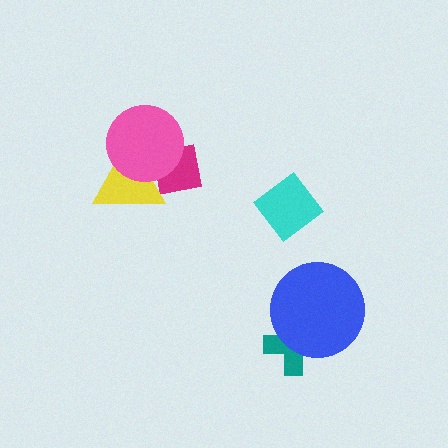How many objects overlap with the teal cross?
1 object overlaps with the teal cross.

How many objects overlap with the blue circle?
1 object overlaps with the blue circle.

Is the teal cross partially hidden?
Yes, it is partially covered by another shape.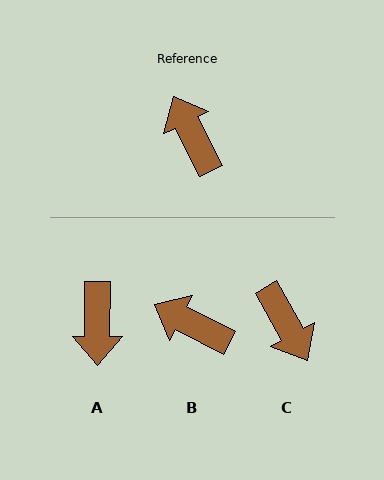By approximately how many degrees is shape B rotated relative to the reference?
Approximately 36 degrees counter-clockwise.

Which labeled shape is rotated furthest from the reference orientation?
C, about 177 degrees away.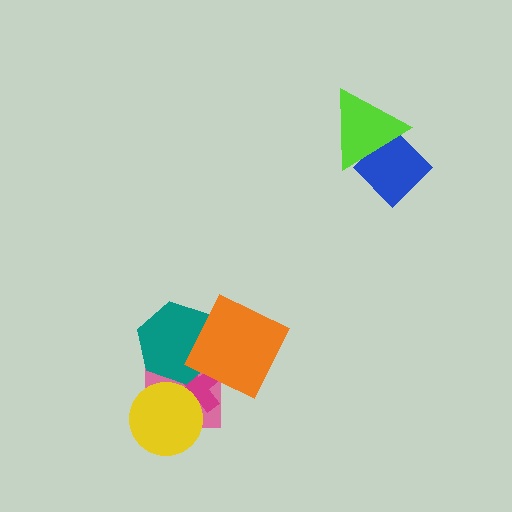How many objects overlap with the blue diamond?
1 object overlaps with the blue diamond.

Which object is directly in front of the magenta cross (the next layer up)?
The teal hexagon is directly in front of the magenta cross.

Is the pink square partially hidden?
Yes, it is partially covered by another shape.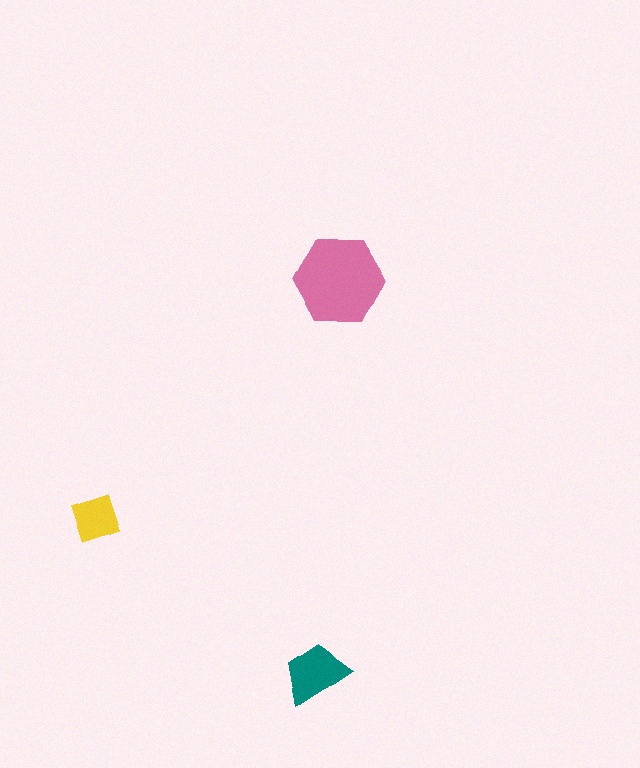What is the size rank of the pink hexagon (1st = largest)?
1st.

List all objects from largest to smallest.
The pink hexagon, the teal trapezoid, the yellow square.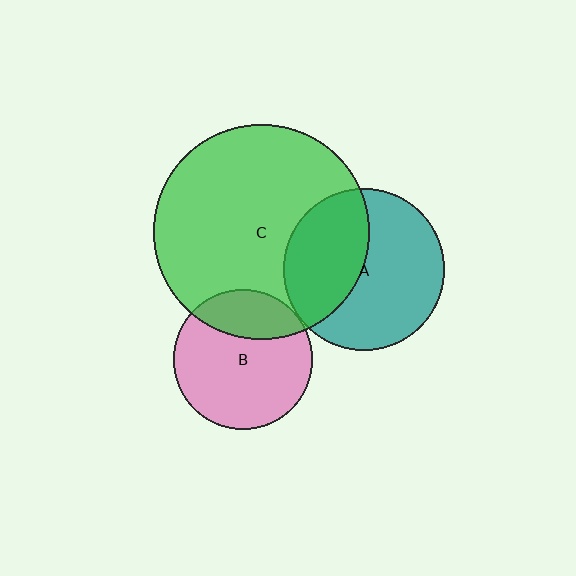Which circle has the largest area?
Circle C (green).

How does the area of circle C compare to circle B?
Approximately 2.4 times.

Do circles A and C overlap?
Yes.